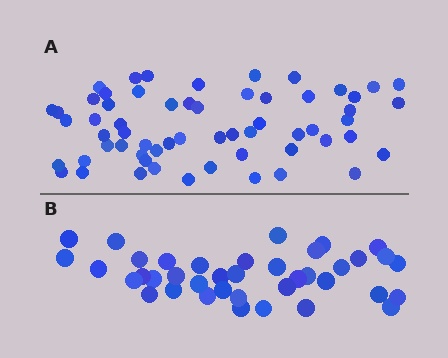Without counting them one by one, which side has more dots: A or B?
Region A (the top region) has more dots.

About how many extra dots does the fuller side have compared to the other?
Region A has approximately 20 more dots than region B.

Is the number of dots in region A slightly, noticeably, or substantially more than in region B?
Region A has substantially more. The ratio is roughly 1.5 to 1.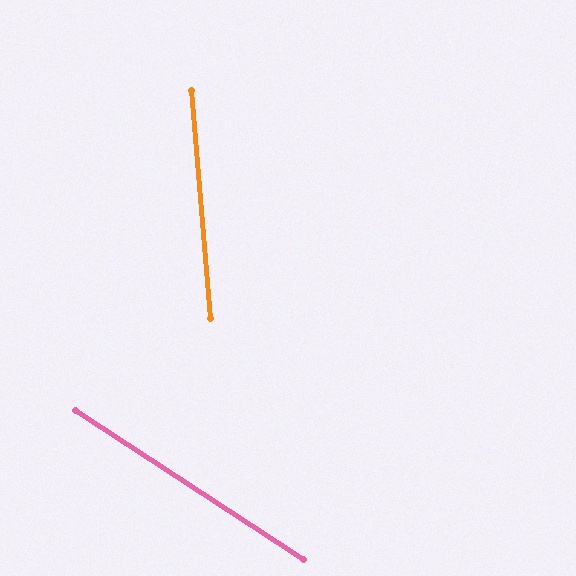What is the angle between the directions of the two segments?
Approximately 52 degrees.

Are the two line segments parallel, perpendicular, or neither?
Neither parallel nor perpendicular — they differ by about 52°.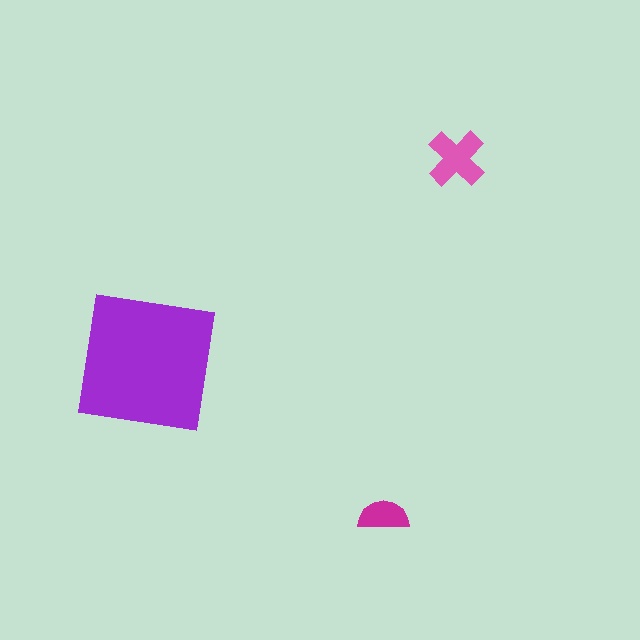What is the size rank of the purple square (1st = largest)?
1st.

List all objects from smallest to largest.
The magenta semicircle, the pink cross, the purple square.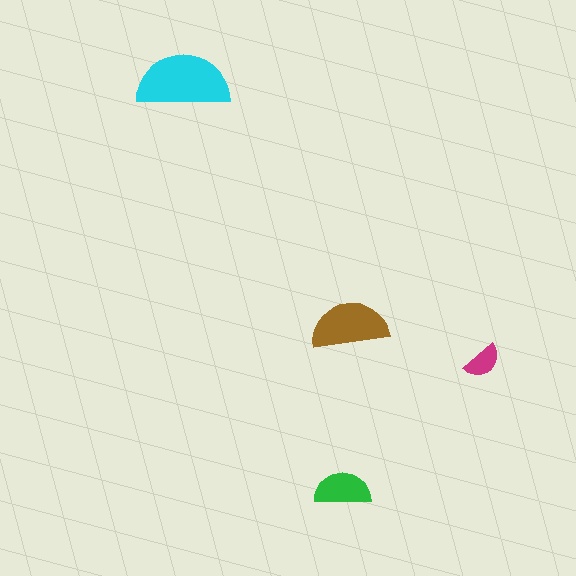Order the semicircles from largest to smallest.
the cyan one, the brown one, the green one, the magenta one.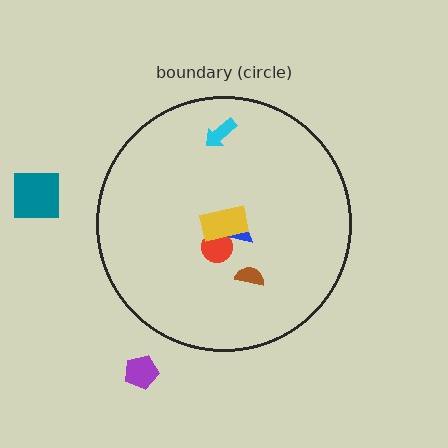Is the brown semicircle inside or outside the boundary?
Inside.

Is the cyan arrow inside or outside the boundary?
Inside.